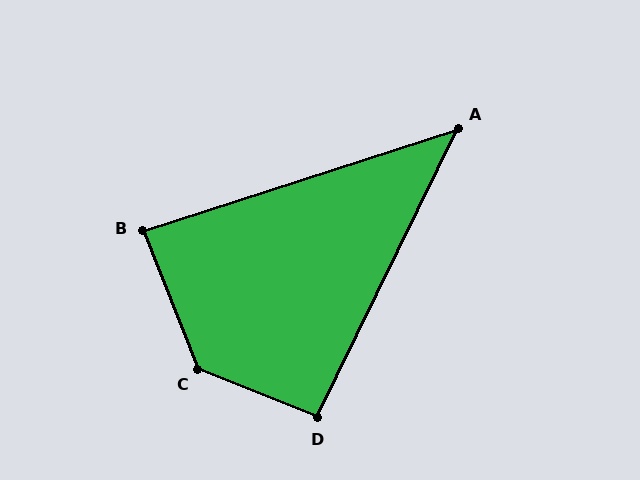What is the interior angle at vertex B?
Approximately 86 degrees (approximately right).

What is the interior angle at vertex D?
Approximately 94 degrees (approximately right).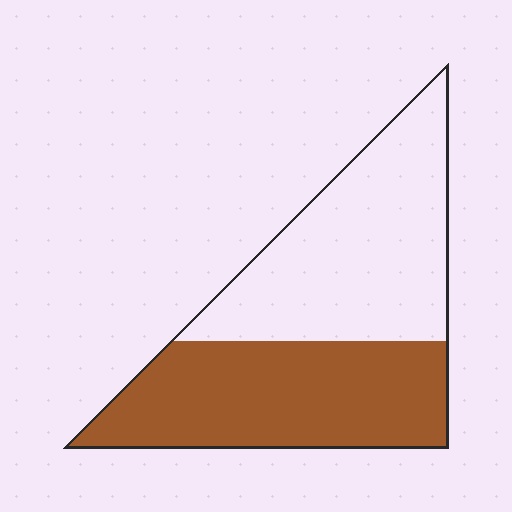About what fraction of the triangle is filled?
About one half (1/2).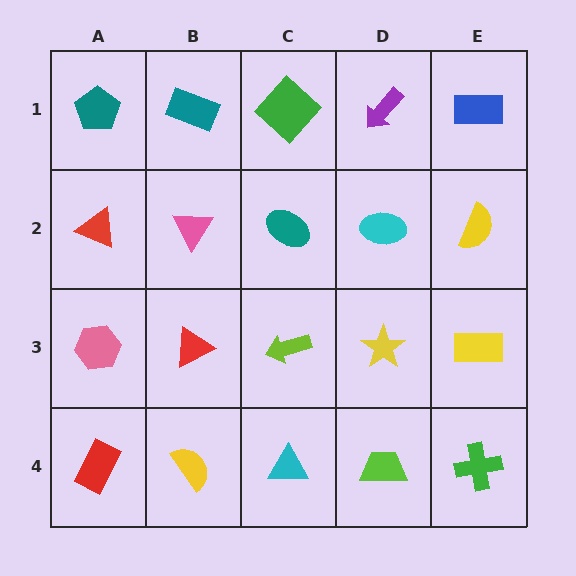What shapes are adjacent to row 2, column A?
A teal pentagon (row 1, column A), a pink hexagon (row 3, column A), a pink triangle (row 2, column B).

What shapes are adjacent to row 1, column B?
A pink triangle (row 2, column B), a teal pentagon (row 1, column A), a green diamond (row 1, column C).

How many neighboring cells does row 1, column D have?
3.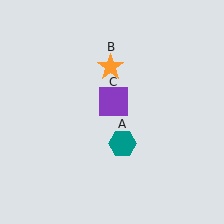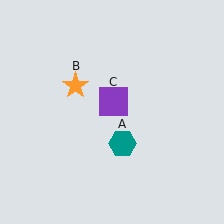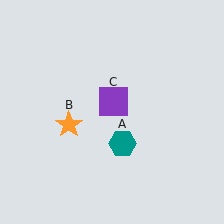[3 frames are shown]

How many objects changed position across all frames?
1 object changed position: orange star (object B).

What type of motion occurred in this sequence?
The orange star (object B) rotated counterclockwise around the center of the scene.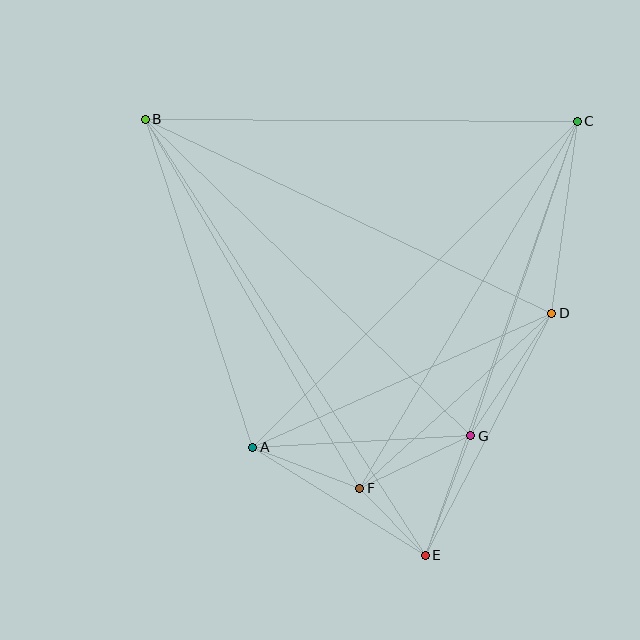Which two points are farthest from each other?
Points B and E are farthest from each other.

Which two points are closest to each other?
Points E and F are closest to each other.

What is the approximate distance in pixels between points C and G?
The distance between C and G is approximately 332 pixels.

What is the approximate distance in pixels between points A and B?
The distance between A and B is approximately 345 pixels.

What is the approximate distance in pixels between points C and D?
The distance between C and D is approximately 194 pixels.